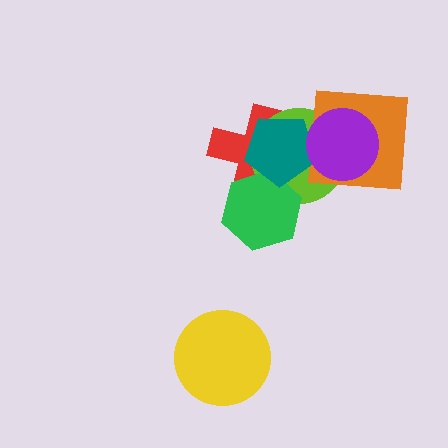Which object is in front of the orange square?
The purple circle is in front of the orange square.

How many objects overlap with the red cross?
3 objects overlap with the red cross.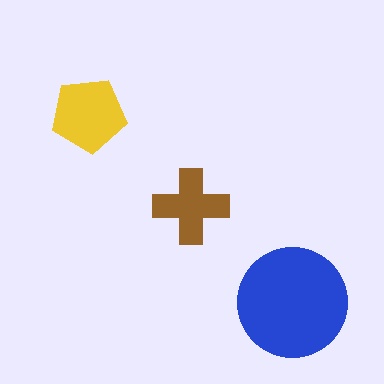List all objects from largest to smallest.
The blue circle, the yellow pentagon, the brown cross.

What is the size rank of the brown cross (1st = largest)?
3rd.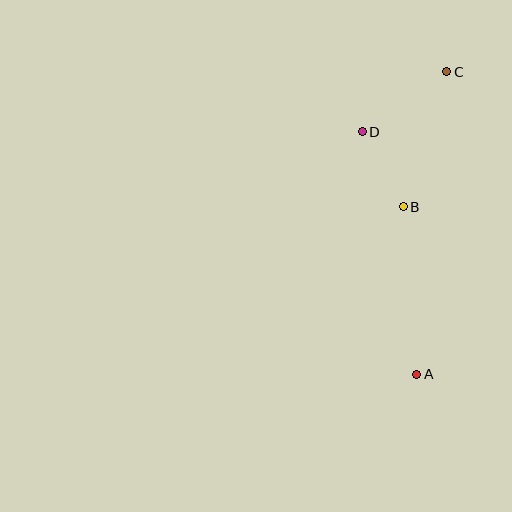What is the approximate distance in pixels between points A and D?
The distance between A and D is approximately 249 pixels.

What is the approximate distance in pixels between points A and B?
The distance between A and B is approximately 168 pixels.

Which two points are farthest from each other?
Points A and C are farthest from each other.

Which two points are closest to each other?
Points B and D are closest to each other.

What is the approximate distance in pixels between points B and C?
The distance between B and C is approximately 142 pixels.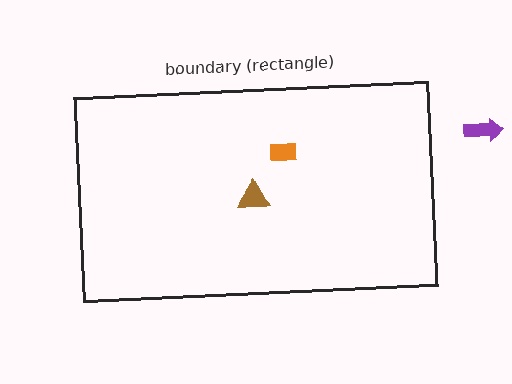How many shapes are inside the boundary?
2 inside, 1 outside.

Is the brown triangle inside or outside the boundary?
Inside.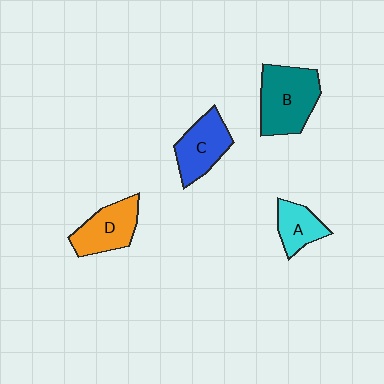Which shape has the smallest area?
Shape A (cyan).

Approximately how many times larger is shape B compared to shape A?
Approximately 1.9 times.